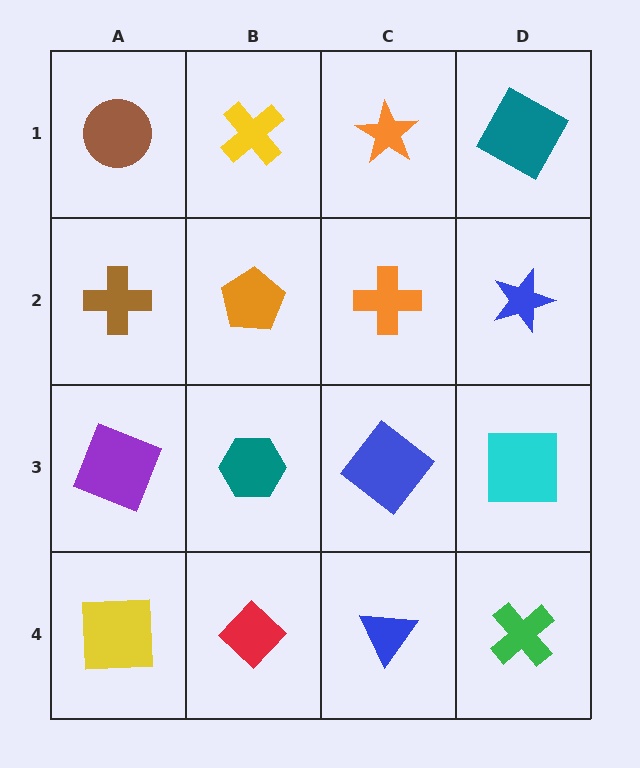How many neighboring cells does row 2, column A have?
3.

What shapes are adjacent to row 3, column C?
An orange cross (row 2, column C), a blue triangle (row 4, column C), a teal hexagon (row 3, column B), a cyan square (row 3, column D).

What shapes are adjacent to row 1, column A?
A brown cross (row 2, column A), a yellow cross (row 1, column B).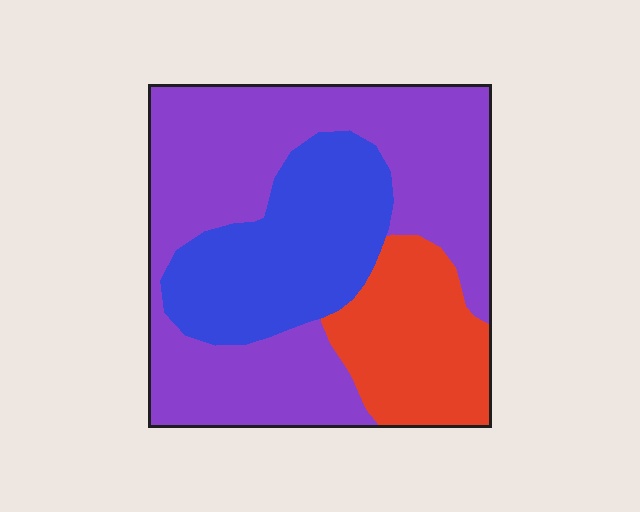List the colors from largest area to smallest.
From largest to smallest: purple, blue, red.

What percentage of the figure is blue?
Blue takes up about one quarter (1/4) of the figure.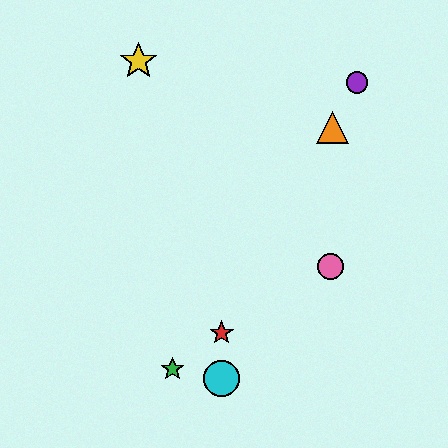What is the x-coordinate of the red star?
The red star is at x≈222.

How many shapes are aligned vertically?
3 shapes (the red star, the blue circle, the cyan circle) are aligned vertically.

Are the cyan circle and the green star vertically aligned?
No, the cyan circle is at x≈222 and the green star is at x≈172.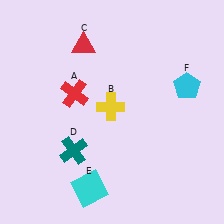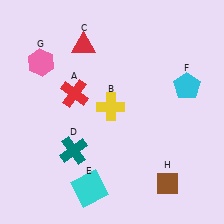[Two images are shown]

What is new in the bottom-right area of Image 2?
A brown diamond (H) was added in the bottom-right area of Image 2.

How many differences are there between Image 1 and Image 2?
There are 2 differences between the two images.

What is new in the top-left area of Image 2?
A pink hexagon (G) was added in the top-left area of Image 2.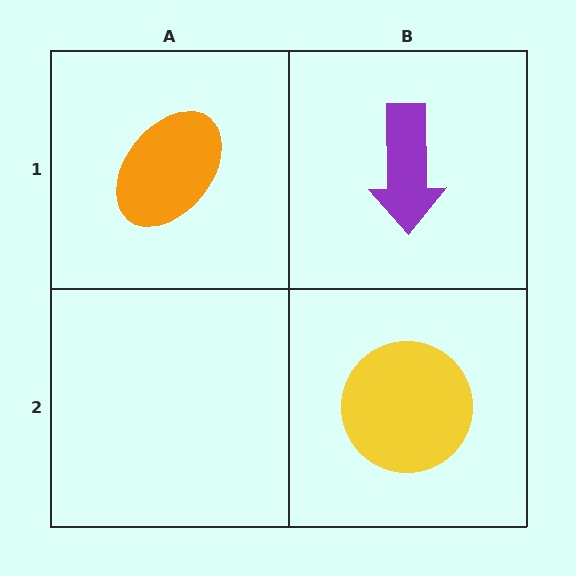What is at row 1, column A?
An orange ellipse.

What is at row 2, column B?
A yellow circle.